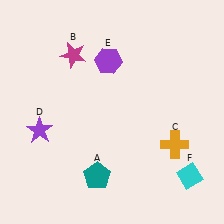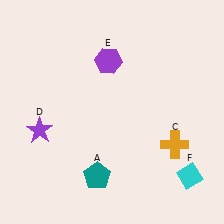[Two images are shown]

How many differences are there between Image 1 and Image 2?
There is 1 difference between the two images.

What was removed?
The magenta star (B) was removed in Image 2.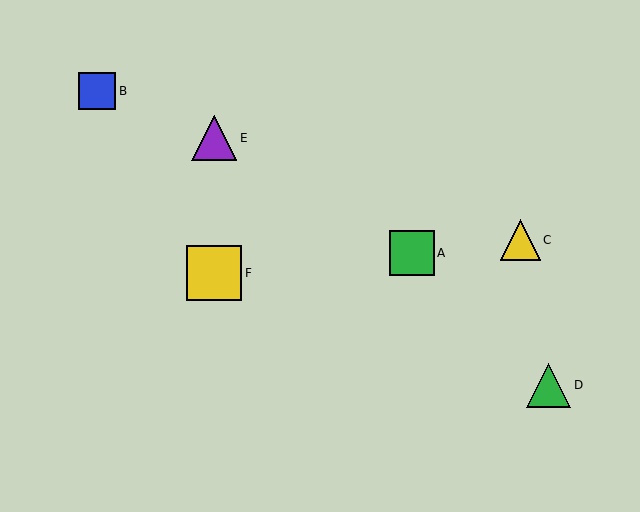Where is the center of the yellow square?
The center of the yellow square is at (214, 273).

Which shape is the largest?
The yellow square (labeled F) is the largest.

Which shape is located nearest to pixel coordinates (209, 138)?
The purple triangle (labeled E) at (214, 138) is nearest to that location.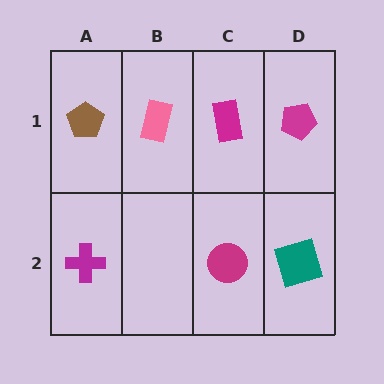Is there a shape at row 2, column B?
No, that cell is empty.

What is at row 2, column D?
A teal square.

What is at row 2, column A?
A magenta cross.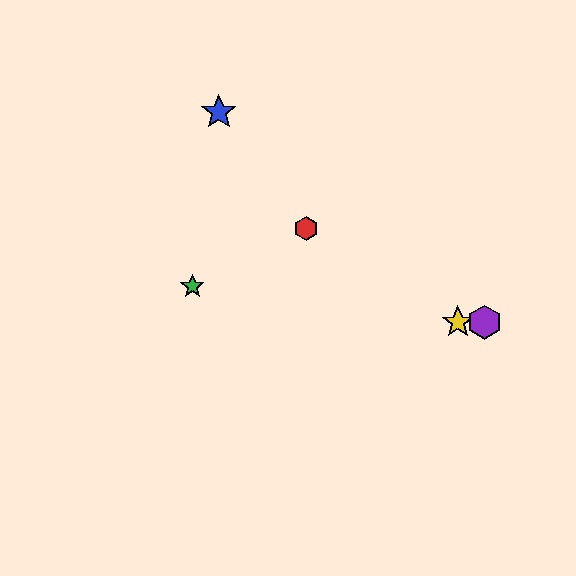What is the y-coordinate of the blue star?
The blue star is at y≈112.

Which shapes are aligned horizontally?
The yellow star, the purple hexagon are aligned horizontally.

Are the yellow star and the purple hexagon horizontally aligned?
Yes, both are at y≈322.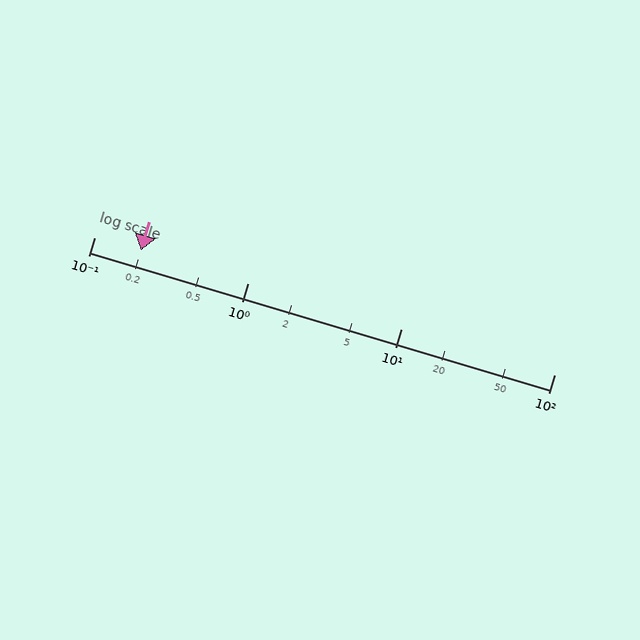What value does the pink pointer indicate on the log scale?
The pointer indicates approximately 0.2.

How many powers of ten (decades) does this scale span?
The scale spans 3 decades, from 0.1 to 100.